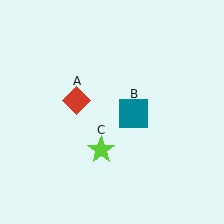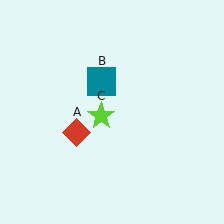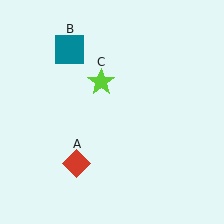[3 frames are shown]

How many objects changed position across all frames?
3 objects changed position: red diamond (object A), teal square (object B), lime star (object C).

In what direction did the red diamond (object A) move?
The red diamond (object A) moved down.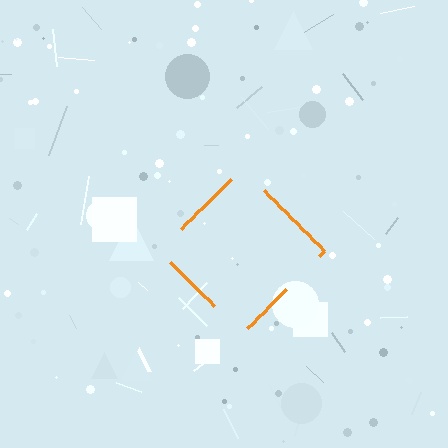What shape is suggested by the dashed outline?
The dashed outline suggests a diamond.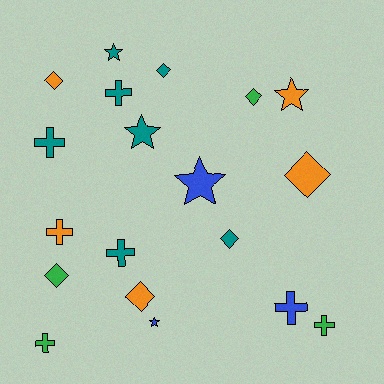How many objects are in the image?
There are 19 objects.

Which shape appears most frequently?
Diamond, with 7 objects.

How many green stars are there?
There are no green stars.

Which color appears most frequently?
Teal, with 7 objects.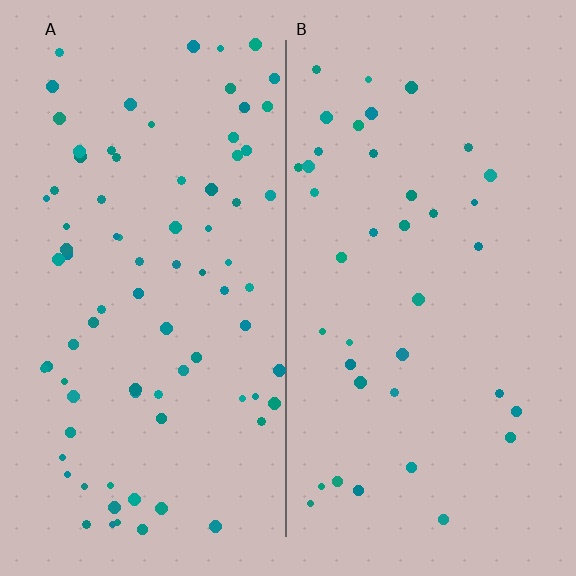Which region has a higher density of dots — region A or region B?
A (the left).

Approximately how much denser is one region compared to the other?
Approximately 2.1× — region A over region B.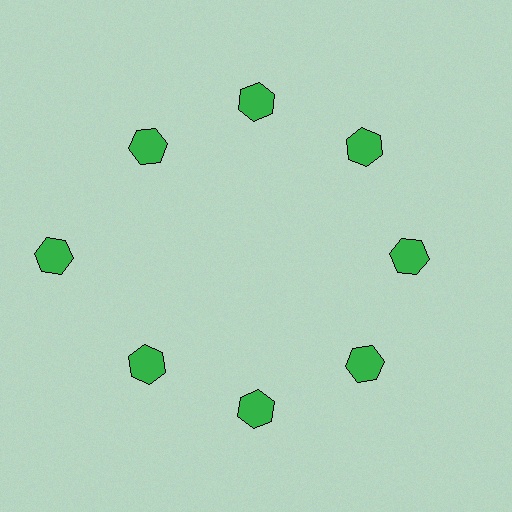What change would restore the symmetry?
The symmetry would be restored by moving it inward, back onto the ring so that all 8 hexagons sit at equal angles and equal distance from the center.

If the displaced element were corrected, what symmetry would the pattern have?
It would have 8-fold rotational symmetry — the pattern would map onto itself every 45 degrees.